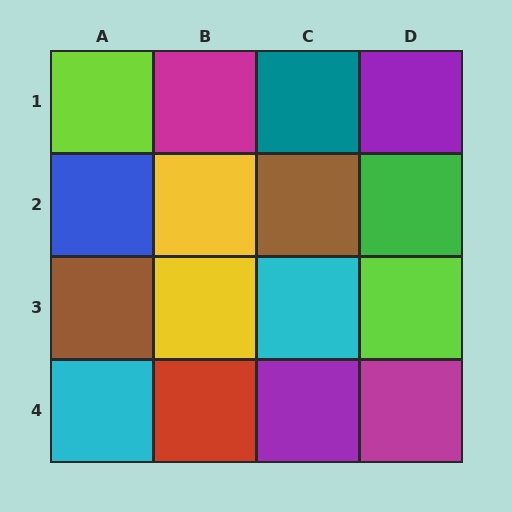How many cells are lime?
2 cells are lime.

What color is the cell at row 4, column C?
Purple.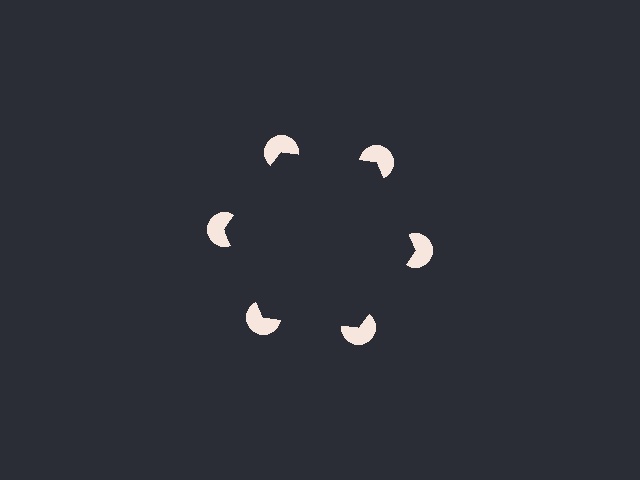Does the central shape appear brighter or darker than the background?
It typically appears slightly darker than the background, even though no actual brightness change is drawn.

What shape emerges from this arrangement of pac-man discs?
An illusory hexagon — its edges are inferred from the aligned wedge cuts in the pac-man discs, not physically drawn.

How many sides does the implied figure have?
6 sides.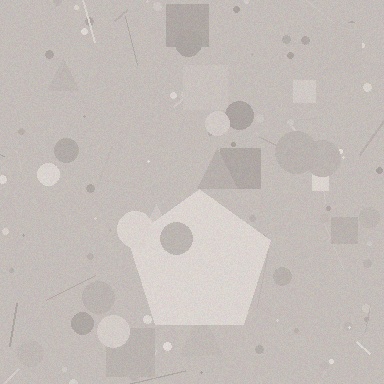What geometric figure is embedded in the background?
A pentagon is embedded in the background.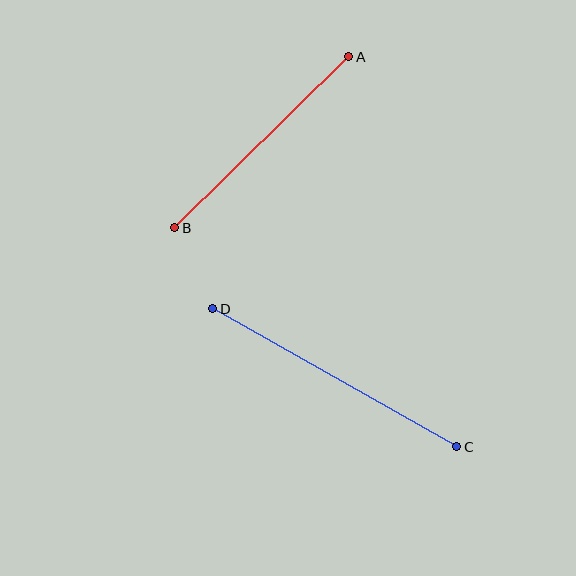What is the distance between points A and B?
The distance is approximately 244 pixels.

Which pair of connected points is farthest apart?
Points C and D are farthest apart.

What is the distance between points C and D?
The distance is approximately 281 pixels.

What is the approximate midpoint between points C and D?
The midpoint is at approximately (335, 378) pixels.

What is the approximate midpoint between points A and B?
The midpoint is at approximately (262, 142) pixels.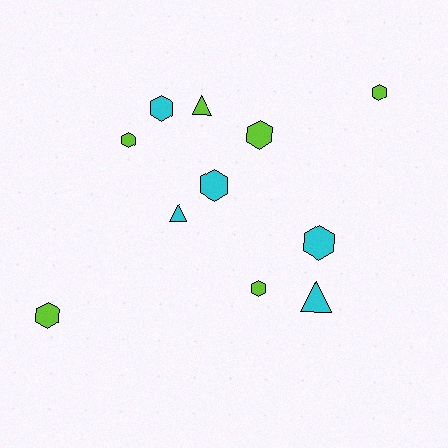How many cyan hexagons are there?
There are 3 cyan hexagons.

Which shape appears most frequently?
Hexagon, with 8 objects.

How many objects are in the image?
There are 11 objects.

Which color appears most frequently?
Lime, with 6 objects.